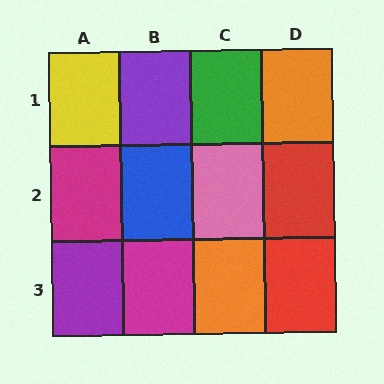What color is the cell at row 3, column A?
Purple.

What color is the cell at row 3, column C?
Orange.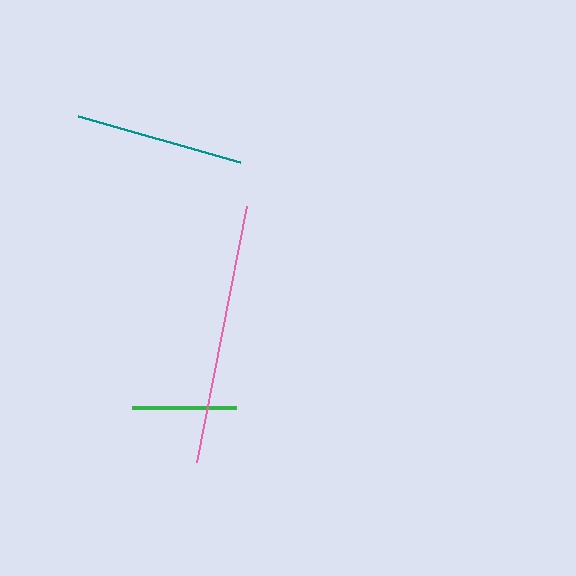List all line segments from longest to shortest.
From longest to shortest: pink, teal, green.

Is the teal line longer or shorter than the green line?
The teal line is longer than the green line.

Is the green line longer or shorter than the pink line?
The pink line is longer than the green line.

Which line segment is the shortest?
The green line is the shortest at approximately 104 pixels.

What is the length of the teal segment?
The teal segment is approximately 168 pixels long.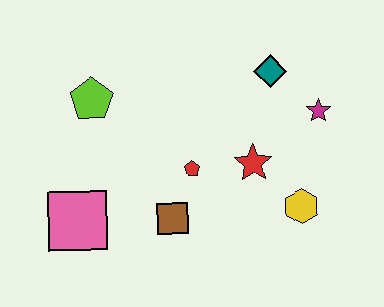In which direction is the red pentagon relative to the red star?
The red pentagon is to the left of the red star.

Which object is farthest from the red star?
The pink square is farthest from the red star.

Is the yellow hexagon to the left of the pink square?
No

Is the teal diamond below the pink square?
No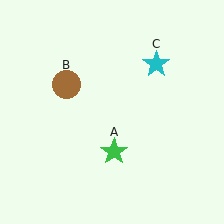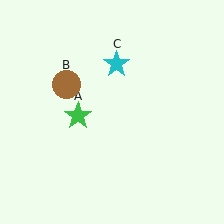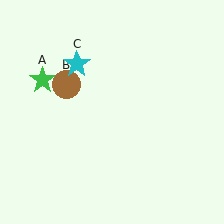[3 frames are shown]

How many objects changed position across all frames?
2 objects changed position: green star (object A), cyan star (object C).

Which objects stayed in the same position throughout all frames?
Brown circle (object B) remained stationary.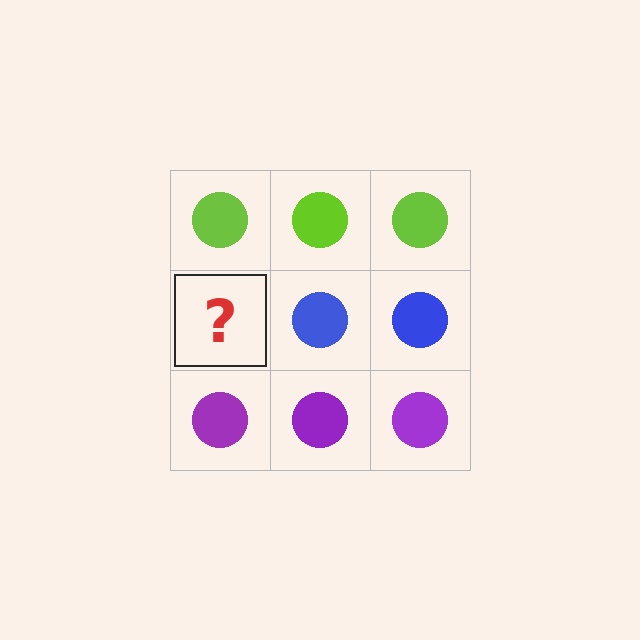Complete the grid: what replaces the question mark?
The question mark should be replaced with a blue circle.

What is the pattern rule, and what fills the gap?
The rule is that each row has a consistent color. The gap should be filled with a blue circle.